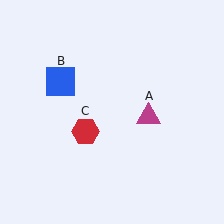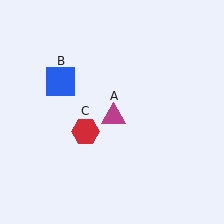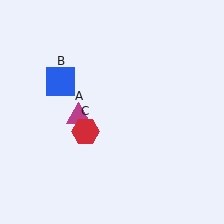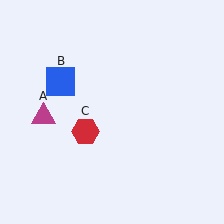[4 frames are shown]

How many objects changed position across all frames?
1 object changed position: magenta triangle (object A).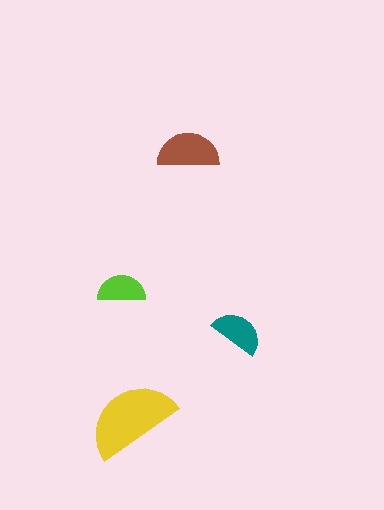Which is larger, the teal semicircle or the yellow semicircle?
The yellow one.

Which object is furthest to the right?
The teal semicircle is rightmost.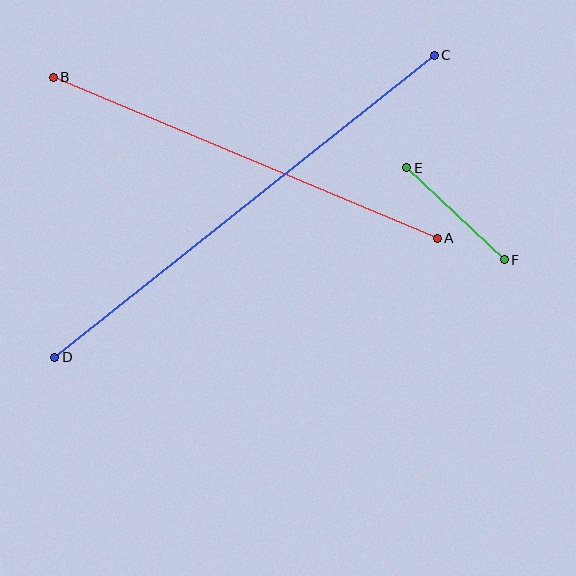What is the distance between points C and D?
The distance is approximately 485 pixels.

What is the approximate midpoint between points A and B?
The midpoint is at approximately (245, 158) pixels.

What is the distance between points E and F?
The distance is approximately 134 pixels.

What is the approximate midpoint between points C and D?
The midpoint is at approximately (244, 206) pixels.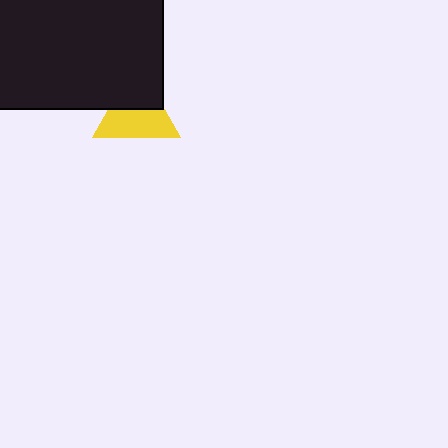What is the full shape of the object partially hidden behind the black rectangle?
The partially hidden object is a yellow triangle.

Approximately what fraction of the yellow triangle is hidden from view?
Roughly 41% of the yellow triangle is hidden behind the black rectangle.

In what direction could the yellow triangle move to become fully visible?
The yellow triangle could move down. That would shift it out from behind the black rectangle entirely.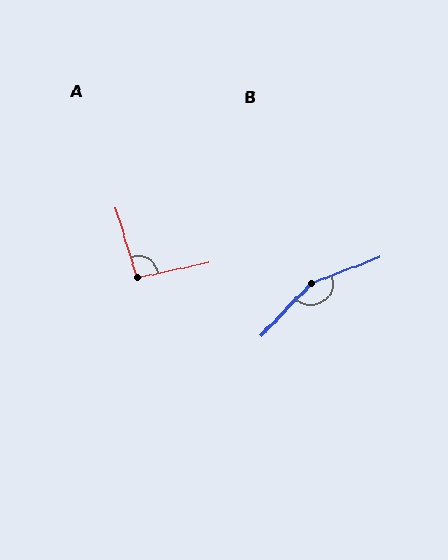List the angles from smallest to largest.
A (95°), B (155°).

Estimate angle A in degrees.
Approximately 95 degrees.